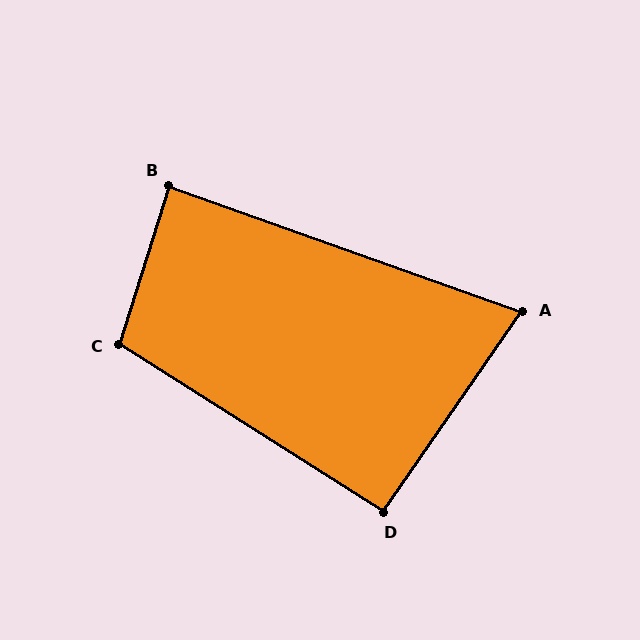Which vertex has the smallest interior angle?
A, at approximately 75 degrees.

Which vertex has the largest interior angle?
C, at approximately 105 degrees.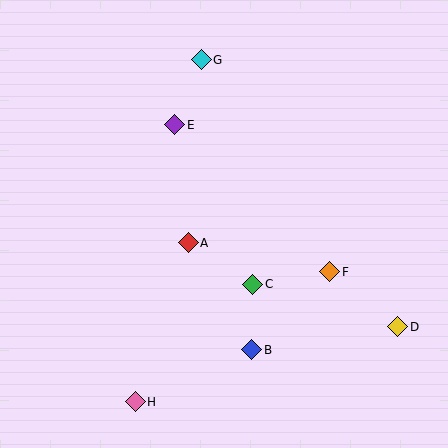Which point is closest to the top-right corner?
Point G is closest to the top-right corner.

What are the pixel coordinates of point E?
Point E is at (175, 125).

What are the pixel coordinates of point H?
Point H is at (135, 402).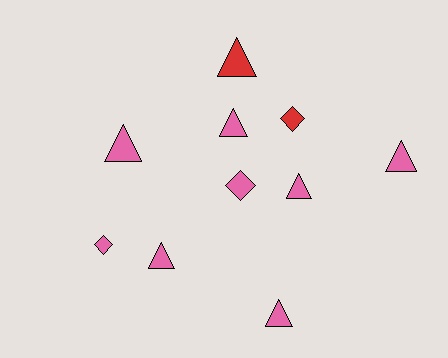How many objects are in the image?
There are 10 objects.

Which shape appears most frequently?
Triangle, with 7 objects.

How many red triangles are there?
There is 1 red triangle.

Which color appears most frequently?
Pink, with 8 objects.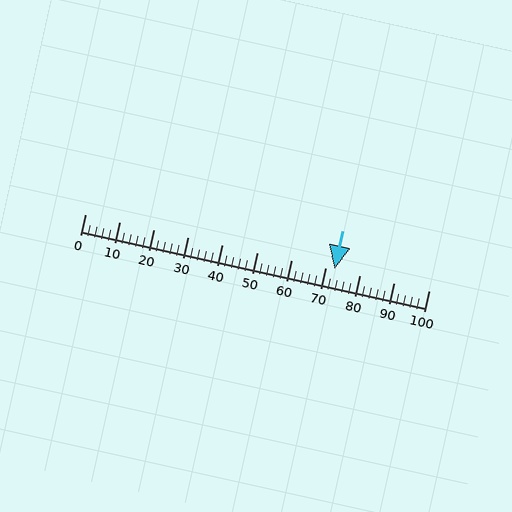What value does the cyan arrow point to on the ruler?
The cyan arrow points to approximately 72.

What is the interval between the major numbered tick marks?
The major tick marks are spaced 10 units apart.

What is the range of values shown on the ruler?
The ruler shows values from 0 to 100.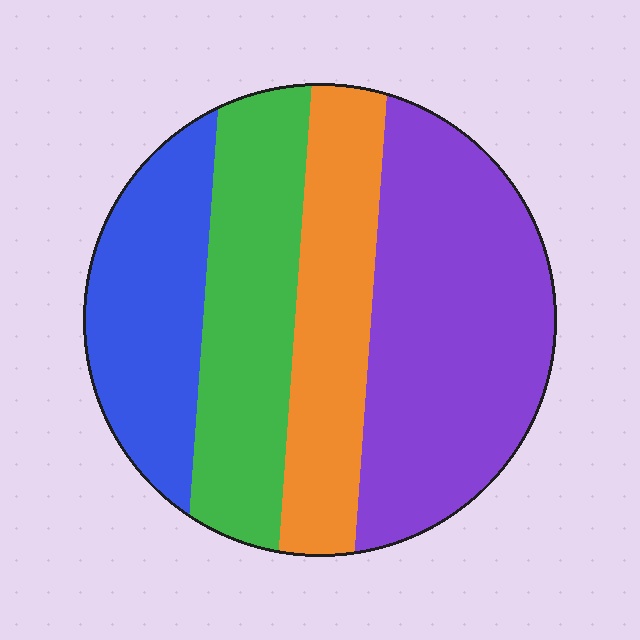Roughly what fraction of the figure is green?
Green takes up about one quarter (1/4) of the figure.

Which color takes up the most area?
Purple, at roughly 35%.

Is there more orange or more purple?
Purple.